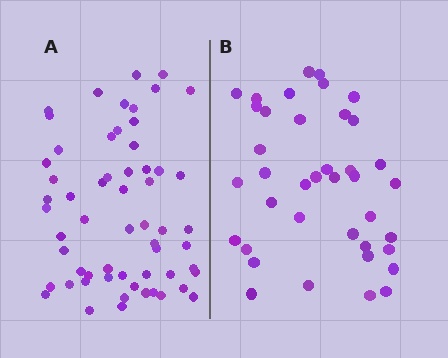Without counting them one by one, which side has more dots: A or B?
Region A (the left region) has more dots.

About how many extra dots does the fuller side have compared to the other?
Region A has approximately 20 more dots than region B.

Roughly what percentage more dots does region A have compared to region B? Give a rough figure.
About 50% more.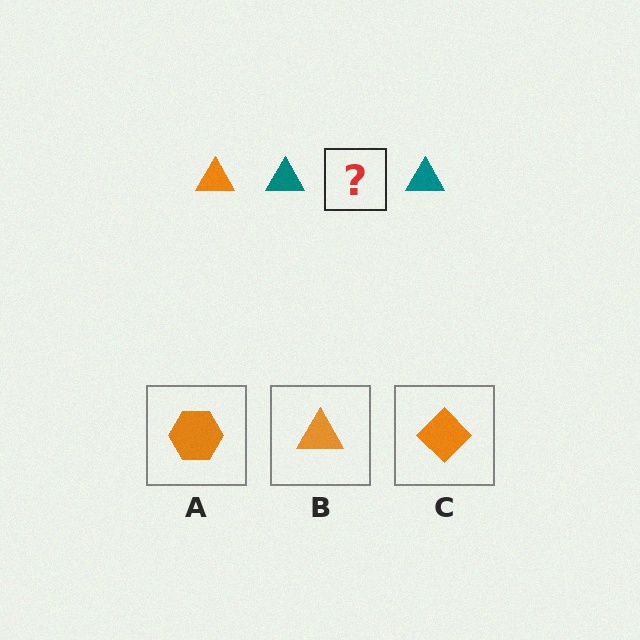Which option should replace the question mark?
Option B.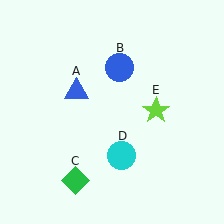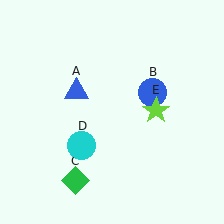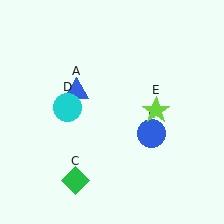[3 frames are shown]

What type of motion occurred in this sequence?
The blue circle (object B), cyan circle (object D) rotated clockwise around the center of the scene.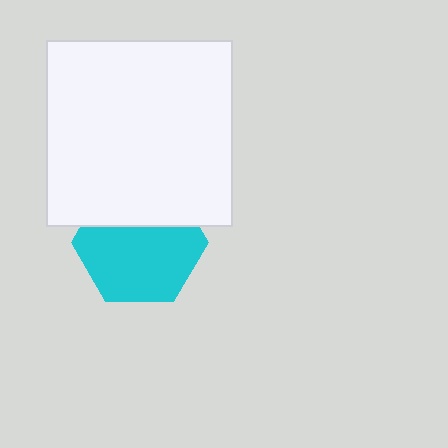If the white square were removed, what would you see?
You would see the complete cyan hexagon.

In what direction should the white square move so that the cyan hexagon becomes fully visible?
The white square should move up. That is the shortest direction to clear the overlap and leave the cyan hexagon fully visible.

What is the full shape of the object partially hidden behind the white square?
The partially hidden object is a cyan hexagon.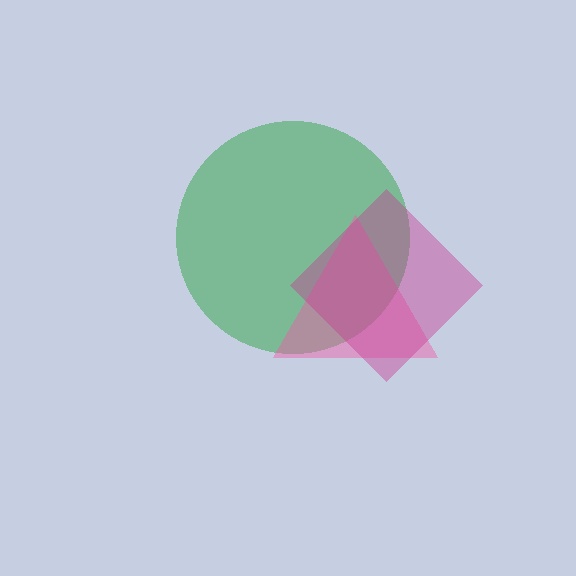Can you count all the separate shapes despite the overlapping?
Yes, there are 3 separate shapes.